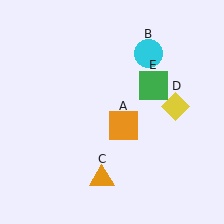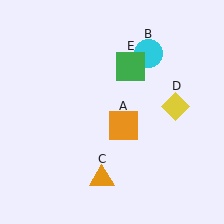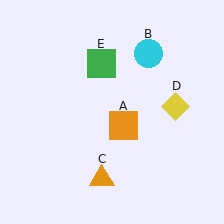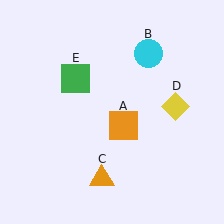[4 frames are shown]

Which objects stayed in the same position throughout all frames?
Orange square (object A) and cyan circle (object B) and orange triangle (object C) and yellow diamond (object D) remained stationary.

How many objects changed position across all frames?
1 object changed position: green square (object E).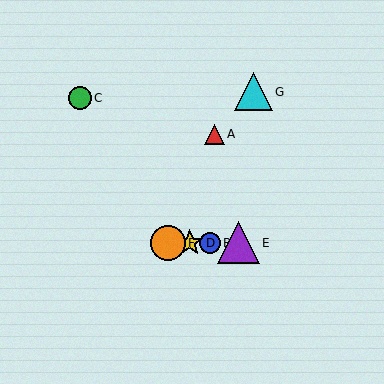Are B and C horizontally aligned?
No, B is at y≈243 and C is at y≈98.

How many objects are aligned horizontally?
4 objects (B, D, E, F) are aligned horizontally.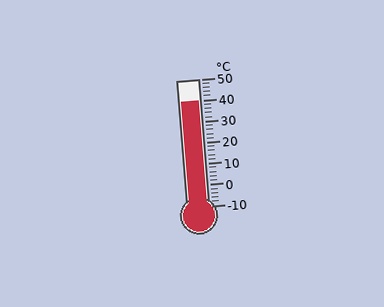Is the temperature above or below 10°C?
The temperature is above 10°C.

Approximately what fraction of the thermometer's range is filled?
The thermometer is filled to approximately 85% of its range.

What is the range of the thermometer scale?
The thermometer scale ranges from -10°C to 50°C.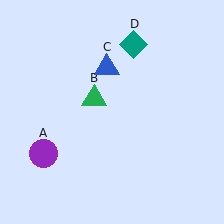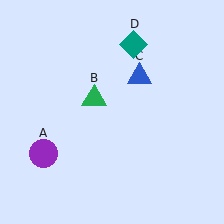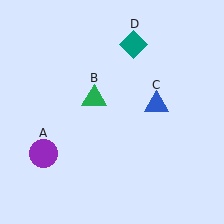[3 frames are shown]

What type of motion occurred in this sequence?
The blue triangle (object C) rotated clockwise around the center of the scene.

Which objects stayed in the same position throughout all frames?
Purple circle (object A) and green triangle (object B) and teal diamond (object D) remained stationary.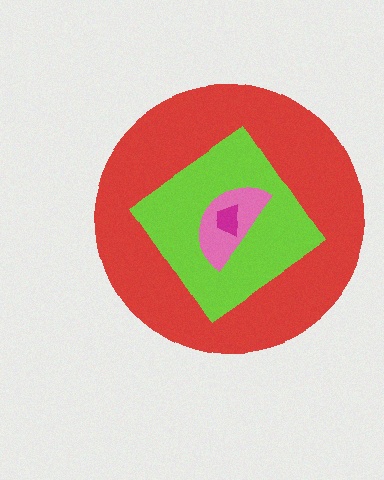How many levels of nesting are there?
4.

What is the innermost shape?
The magenta trapezoid.